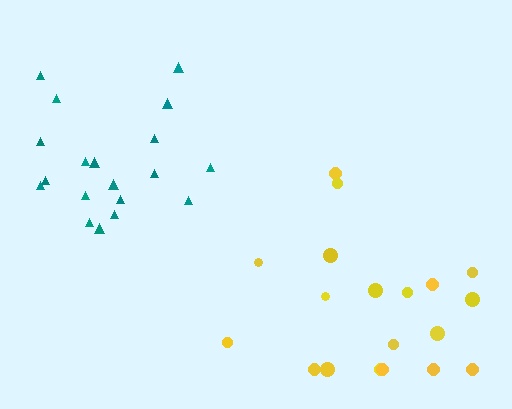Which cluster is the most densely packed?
Teal.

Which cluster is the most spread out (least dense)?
Yellow.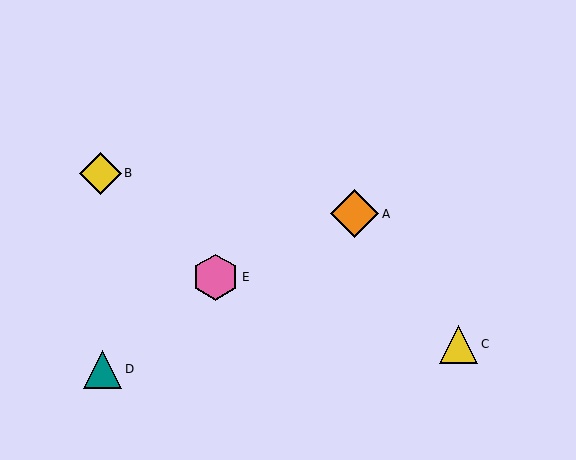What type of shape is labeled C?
Shape C is a yellow triangle.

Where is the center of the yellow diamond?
The center of the yellow diamond is at (100, 173).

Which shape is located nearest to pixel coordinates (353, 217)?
The orange diamond (labeled A) at (354, 214) is nearest to that location.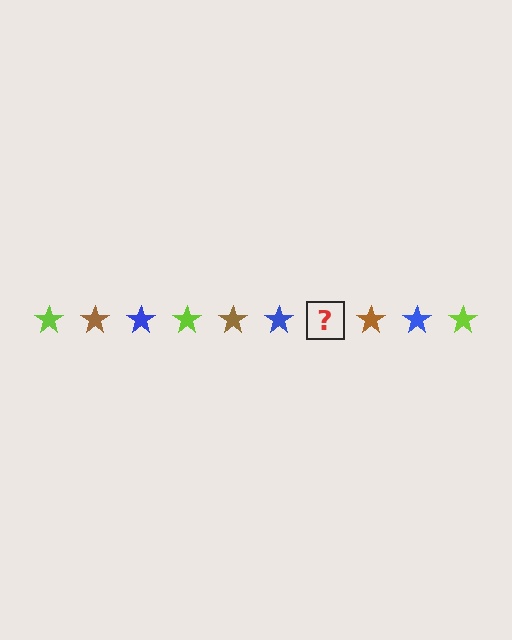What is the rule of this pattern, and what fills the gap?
The rule is that the pattern cycles through lime, brown, blue stars. The gap should be filled with a lime star.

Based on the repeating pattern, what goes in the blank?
The blank should be a lime star.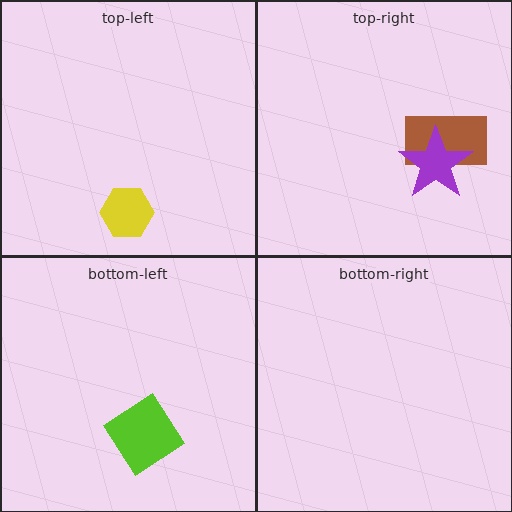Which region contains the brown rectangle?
The top-right region.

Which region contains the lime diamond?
The bottom-left region.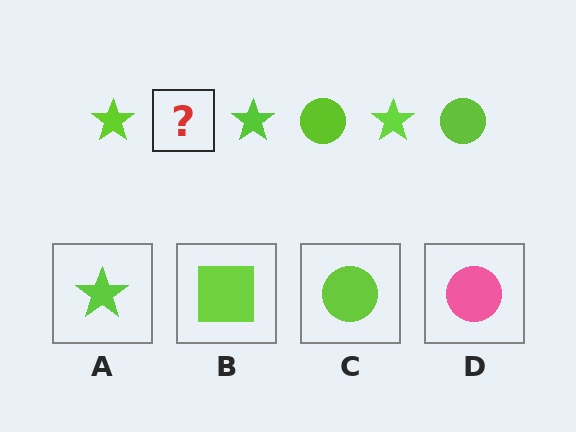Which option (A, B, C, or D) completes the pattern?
C.